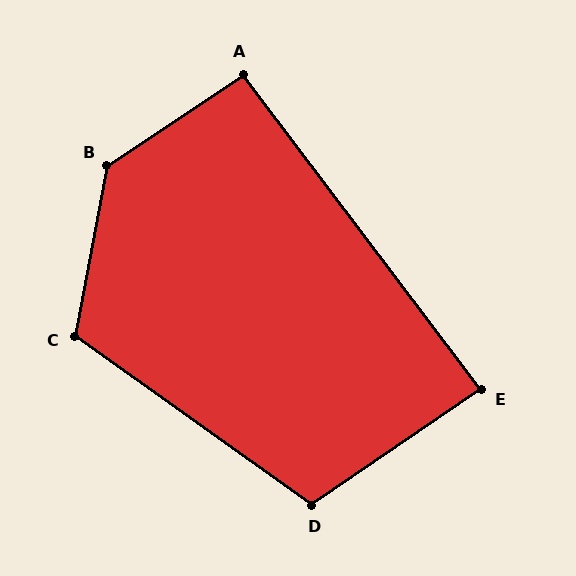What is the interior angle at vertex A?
Approximately 93 degrees (approximately right).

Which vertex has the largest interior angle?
B, at approximately 134 degrees.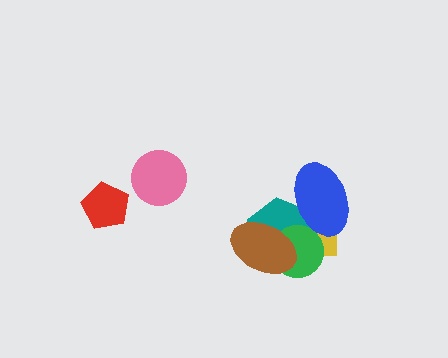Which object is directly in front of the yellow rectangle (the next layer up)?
The teal hexagon is directly in front of the yellow rectangle.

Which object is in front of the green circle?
The brown ellipse is in front of the green circle.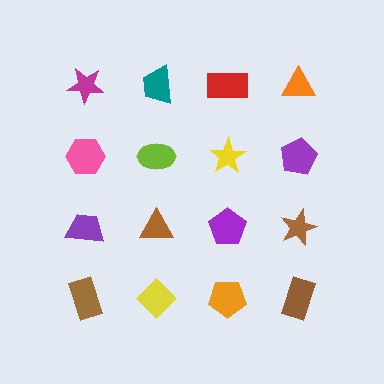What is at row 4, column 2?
A yellow diamond.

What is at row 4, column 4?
A brown rectangle.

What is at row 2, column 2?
A lime ellipse.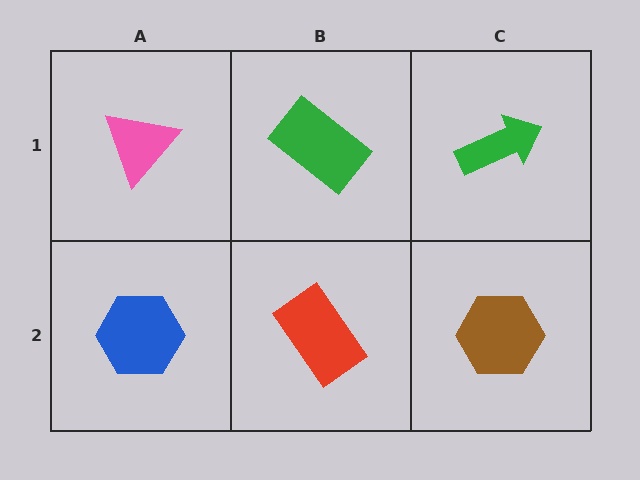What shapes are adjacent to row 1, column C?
A brown hexagon (row 2, column C), a green rectangle (row 1, column B).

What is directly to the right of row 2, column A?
A red rectangle.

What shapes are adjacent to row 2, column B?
A green rectangle (row 1, column B), a blue hexagon (row 2, column A), a brown hexagon (row 2, column C).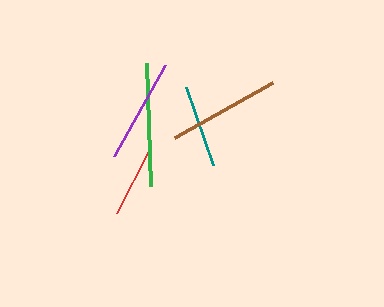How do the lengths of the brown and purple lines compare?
The brown and purple lines are approximately the same length.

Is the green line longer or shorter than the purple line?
The green line is longer than the purple line.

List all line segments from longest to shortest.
From longest to shortest: green, brown, purple, teal, red.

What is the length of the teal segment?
The teal segment is approximately 83 pixels long.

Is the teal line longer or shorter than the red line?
The teal line is longer than the red line.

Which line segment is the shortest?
The red line is the shortest at approximately 72 pixels.